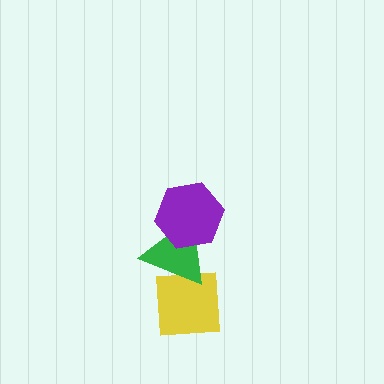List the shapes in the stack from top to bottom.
From top to bottom: the purple hexagon, the green triangle, the yellow square.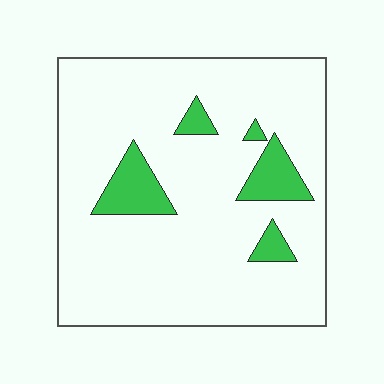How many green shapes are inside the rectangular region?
5.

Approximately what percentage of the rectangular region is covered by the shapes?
Approximately 10%.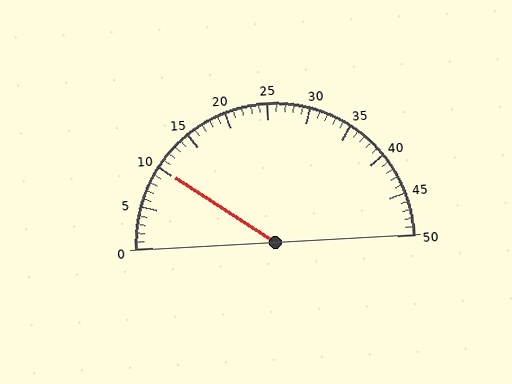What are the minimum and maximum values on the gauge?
The gauge ranges from 0 to 50.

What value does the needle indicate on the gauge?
The needle indicates approximately 10.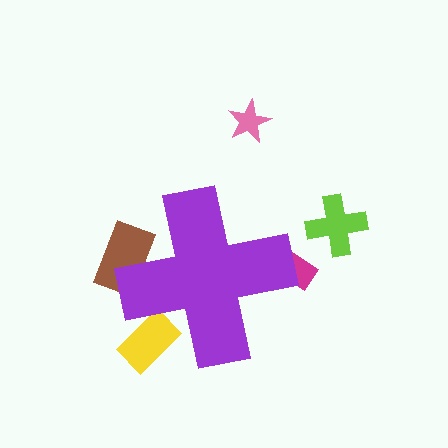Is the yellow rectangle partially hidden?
Yes, the yellow rectangle is partially hidden behind the purple cross.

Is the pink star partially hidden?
No, the pink star is fully visible.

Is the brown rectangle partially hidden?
Yes, the brown rectangle is partially hidden behind the purple cross.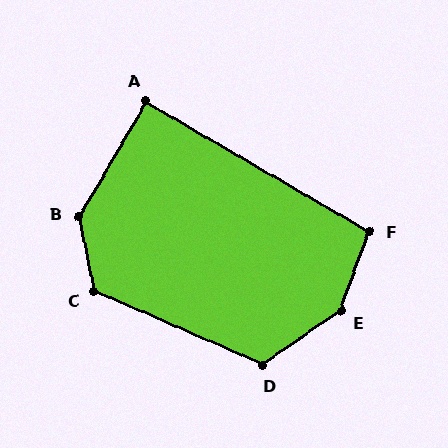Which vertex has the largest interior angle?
E, at approximately 144 degrees.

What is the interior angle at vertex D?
Approximately 122 degrees (obtuse).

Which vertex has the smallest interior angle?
A, at approximately 90 degrees.